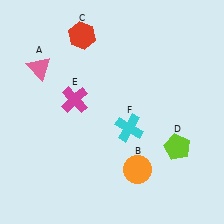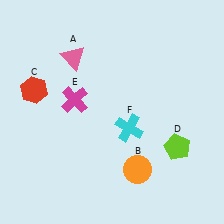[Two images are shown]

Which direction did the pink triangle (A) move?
The pink triangle (A) moved right.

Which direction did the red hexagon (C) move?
The red hexagon (C) moved down.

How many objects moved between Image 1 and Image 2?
2 objects moved between the two images.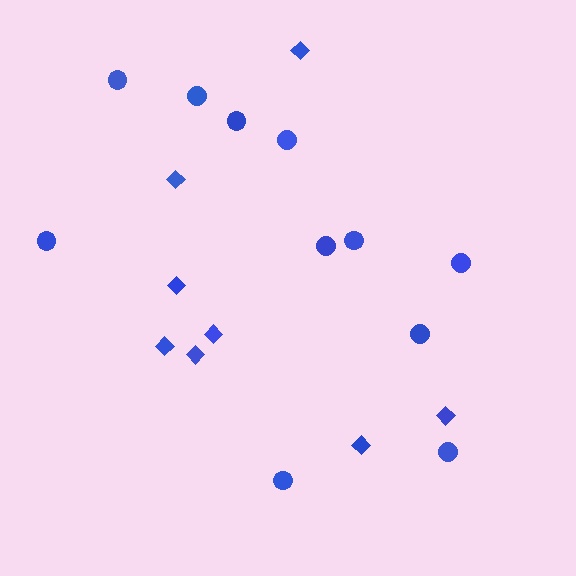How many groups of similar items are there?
There are 2 groups: one group of circles (11) and one group of diamonds (8).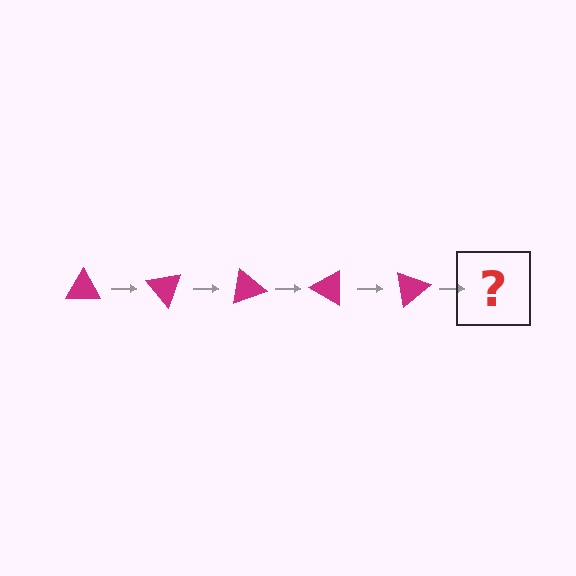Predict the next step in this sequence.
The next step is a magenta triangle rotated 250 degrees.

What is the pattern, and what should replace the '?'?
The pattern is that the triangle rotates 50 degrees each step. The '?' should be a magenta triangle rotated 250 degrees.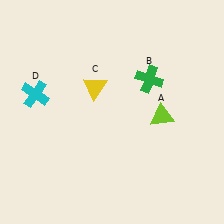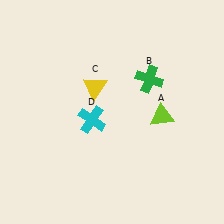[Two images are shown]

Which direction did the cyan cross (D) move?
The cyan cross (D) moved right.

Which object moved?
The cyan cross (D) moved right.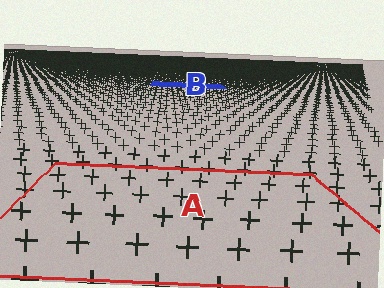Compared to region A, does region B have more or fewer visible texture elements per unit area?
Region B has more texture elements per unit area — they are packed more densely because it is farther away.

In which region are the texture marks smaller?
The texture marks are smaller in region B, because it is farther away.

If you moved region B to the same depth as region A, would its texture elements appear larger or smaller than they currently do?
They would appear larger. At a closer depth, the same texture elements are projected at a bigger on-screen size.